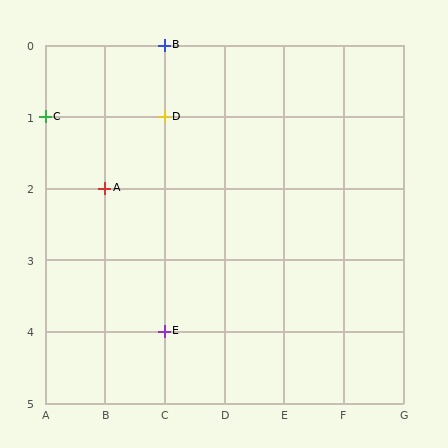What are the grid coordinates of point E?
Point E is at grid coordinates (C, 4).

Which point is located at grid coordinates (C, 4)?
Point E is at (C, 4).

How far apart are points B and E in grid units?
Points B and E are 4 rows apart.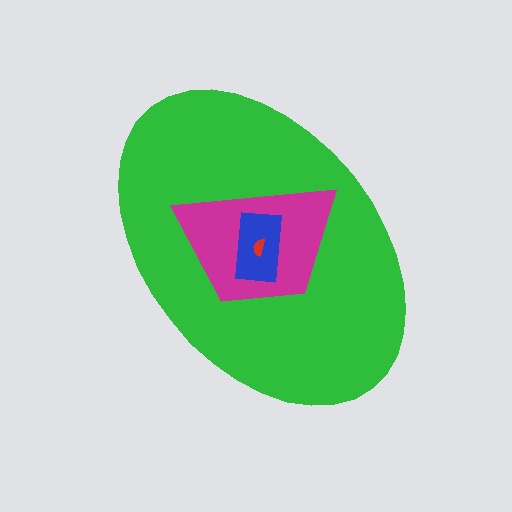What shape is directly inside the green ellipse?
The magenta trapezoid.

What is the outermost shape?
The green ellipse.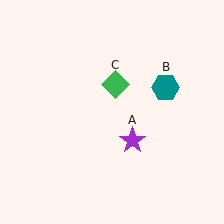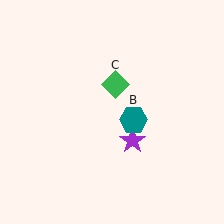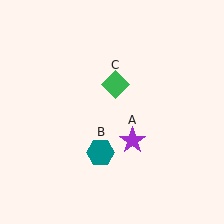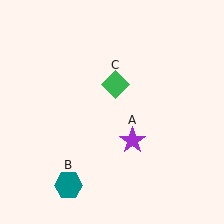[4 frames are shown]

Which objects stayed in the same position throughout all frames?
Purple star (object A) and green diamond (object C) remained stationary.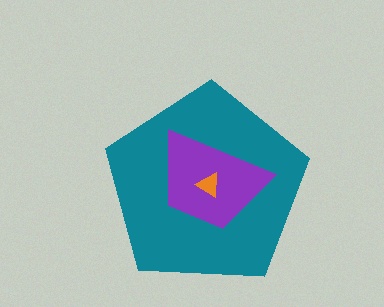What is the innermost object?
The orange triangle.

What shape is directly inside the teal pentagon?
The purple trapezoid.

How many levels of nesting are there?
3.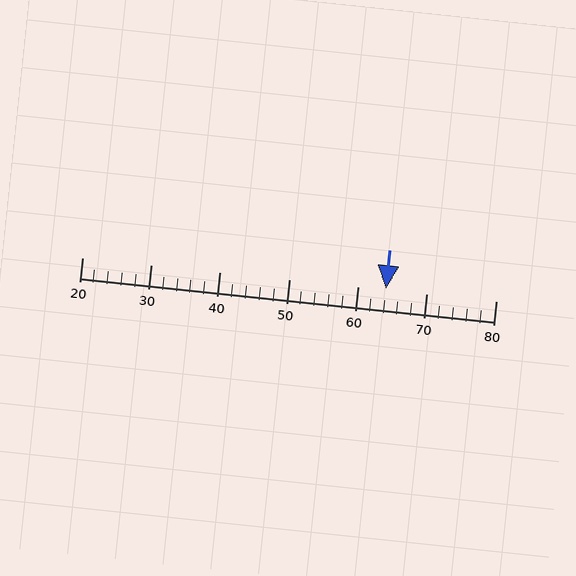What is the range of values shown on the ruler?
The ruler shows values from 20 to 80.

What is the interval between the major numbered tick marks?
The major tick marks are spaced 10 units apart.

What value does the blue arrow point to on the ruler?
The blue arrow points to approximately 64.